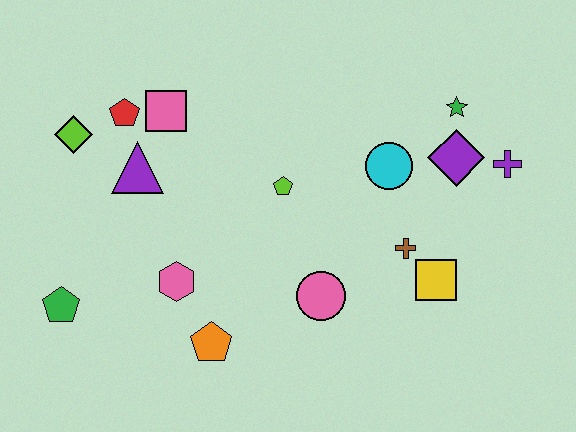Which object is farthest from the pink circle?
The lime diamond is farthest from the pink circle.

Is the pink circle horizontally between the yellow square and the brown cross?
No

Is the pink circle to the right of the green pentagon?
Yes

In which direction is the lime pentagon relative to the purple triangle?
The lime pentagon is to the right of the purple triangle.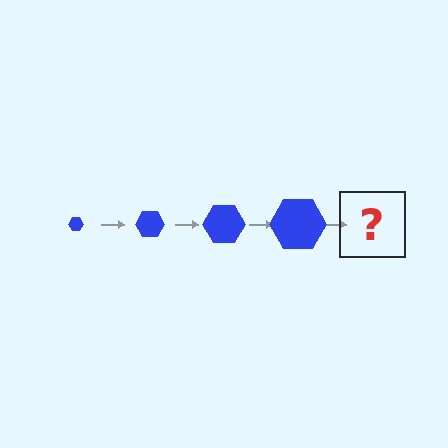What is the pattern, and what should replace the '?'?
The pattern is that the hexagon gets progressively larger each step. The '?' should be a blue hexagon, larger than the previous one.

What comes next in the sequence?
The next element should be a blue hexagon, larger than the previous one.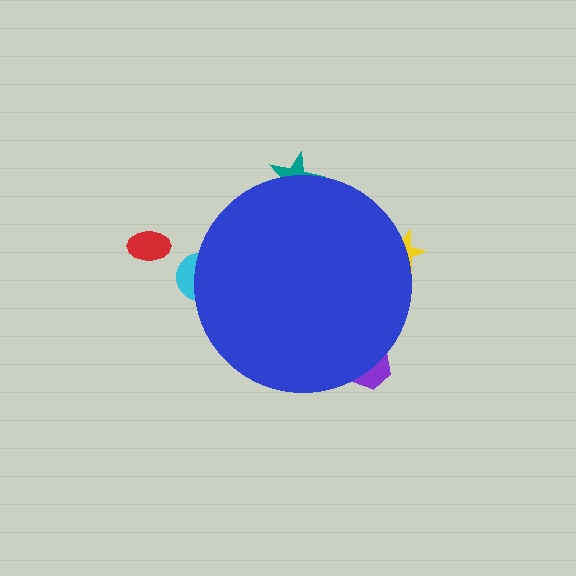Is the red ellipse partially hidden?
No, the red ellipse is fully visible.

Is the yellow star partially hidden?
Yes, the yellow star is partially hidden behind the blue circle.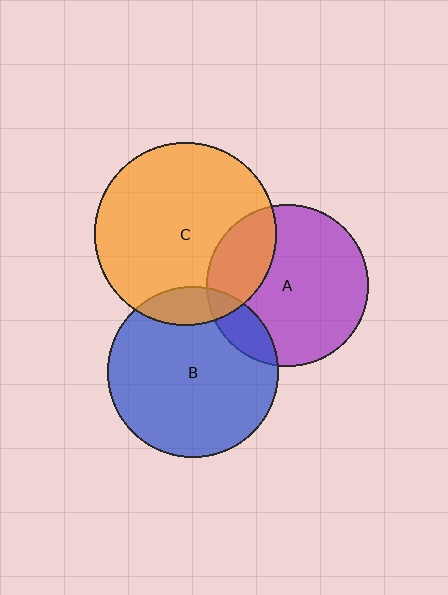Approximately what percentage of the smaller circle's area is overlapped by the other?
Approximately 25%.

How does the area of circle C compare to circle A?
Approximately 1.3 times.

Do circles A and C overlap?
Yes.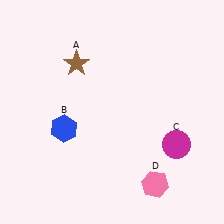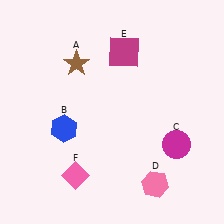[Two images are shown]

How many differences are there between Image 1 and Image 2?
There are 2 differences between the two images.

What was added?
A magenta square (E), a pink diamond (F) were added in Image 2.